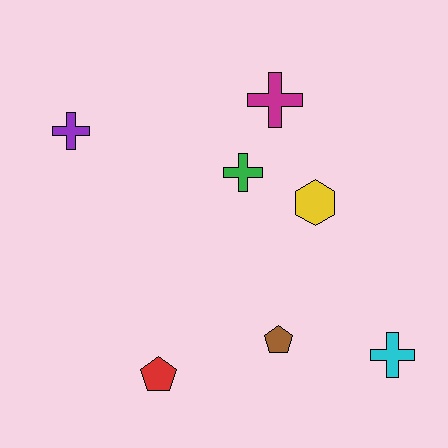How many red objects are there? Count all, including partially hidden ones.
There is 1 red object.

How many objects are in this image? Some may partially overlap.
There are 7 objects.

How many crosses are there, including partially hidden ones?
There are 4 crosses.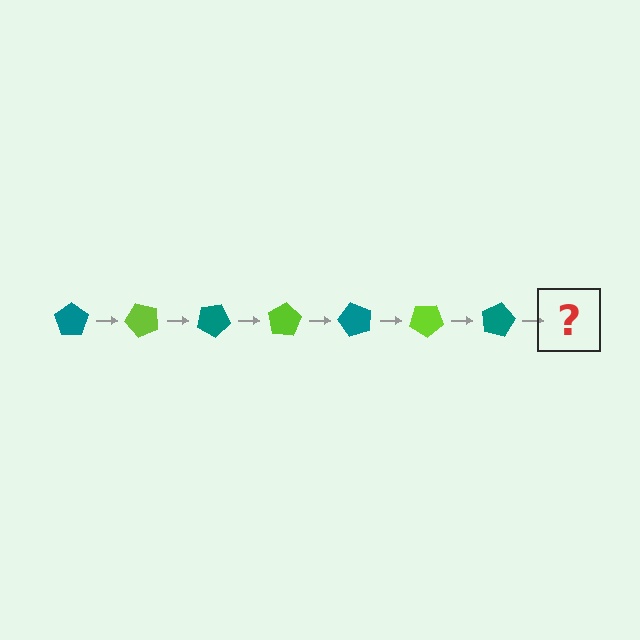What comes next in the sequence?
The next element should be a lime pentagon, rotated 350 degrees from the start.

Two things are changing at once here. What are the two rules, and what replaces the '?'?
The two rules are that it rotates 50 degrees each step and the color cycles through teal and lime. The '?' should be a lime pentagon, rotated 350 degrees from the start.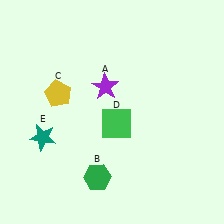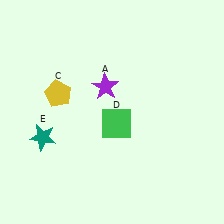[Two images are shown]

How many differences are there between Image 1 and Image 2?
There is 1 difference between the two images.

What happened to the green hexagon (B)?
The green hexagon (B) was removed in Image 2. It was in the bottom-left area of Image 1.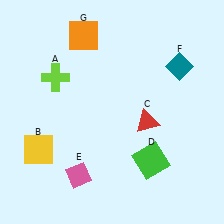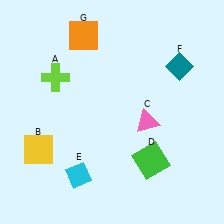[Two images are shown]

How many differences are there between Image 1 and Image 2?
There are 2 differences between the two images.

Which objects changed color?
C changed from red to pink. E changed from pink to cyan.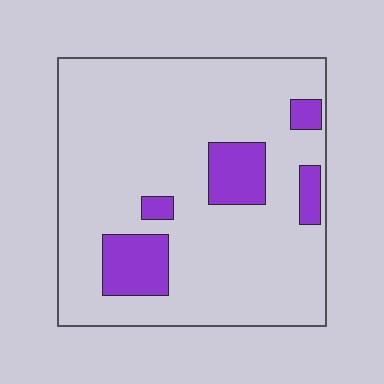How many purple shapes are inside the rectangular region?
5.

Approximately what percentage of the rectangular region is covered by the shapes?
Approximately 15%.